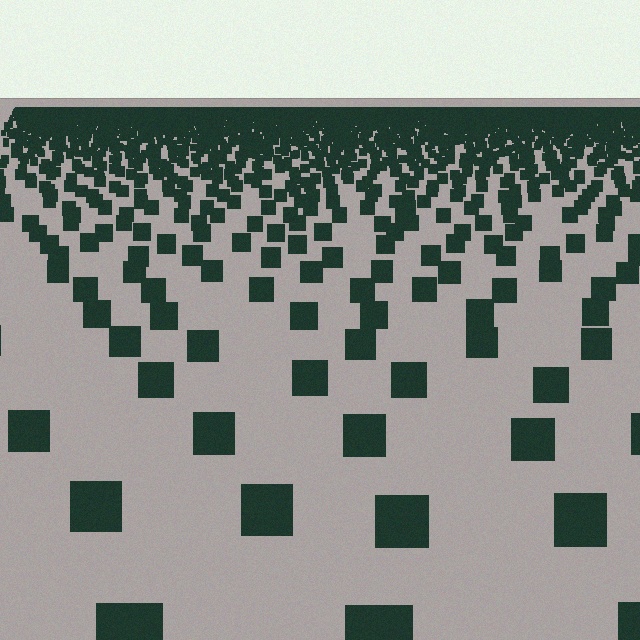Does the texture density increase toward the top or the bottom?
Density increases toward the top.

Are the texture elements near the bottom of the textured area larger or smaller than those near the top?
Larger. Near the bottom, elements are closer to the viewer and appear at a bigger on-screen size.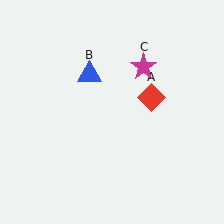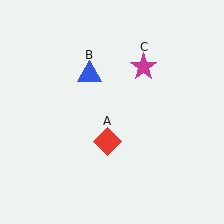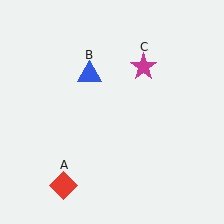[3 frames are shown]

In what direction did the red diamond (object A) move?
The red diamond (object A) moved down and to the left.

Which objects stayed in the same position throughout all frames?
Blue triangle (object B) and magenta star (object C) remained stationary.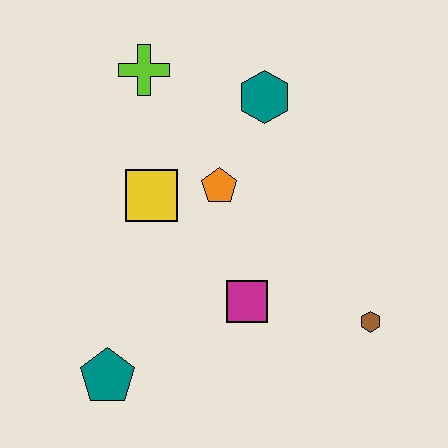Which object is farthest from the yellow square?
The brown hexagon is farthest from the yellow square.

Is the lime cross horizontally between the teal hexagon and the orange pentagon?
No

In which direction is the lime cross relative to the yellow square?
The lime cross is above the yellow square.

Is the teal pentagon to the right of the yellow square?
No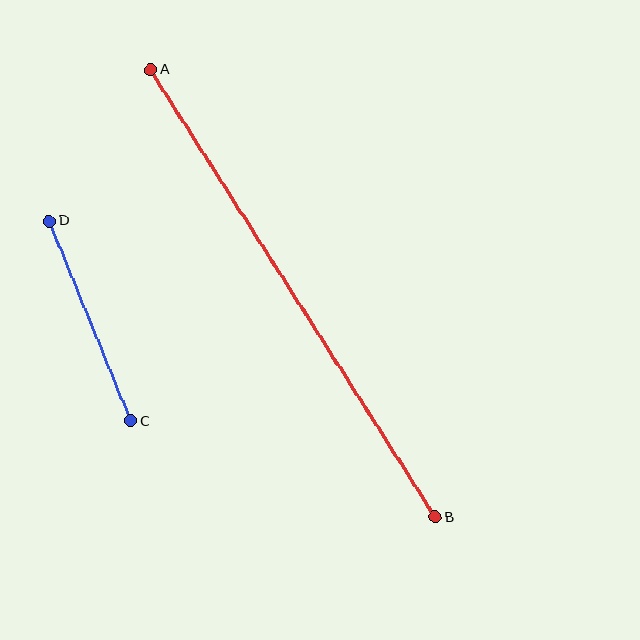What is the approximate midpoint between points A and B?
The midpoint is at approximately (293, 293) pixels.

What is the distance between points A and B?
The distance is approximately 531 pixels.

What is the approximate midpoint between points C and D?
The midpoint is at approximately (90, 321) pixels.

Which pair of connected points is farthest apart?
Points A and B are farthest apart.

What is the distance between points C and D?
The distance is approximately 216 pixels.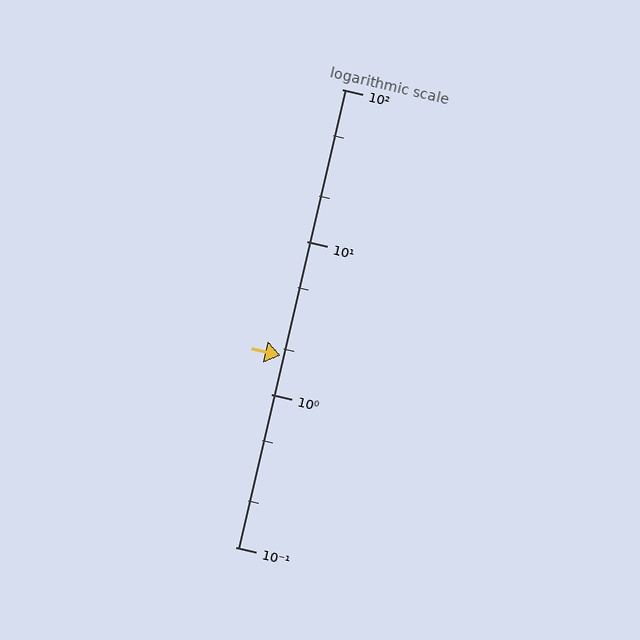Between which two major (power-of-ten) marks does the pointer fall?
The pointer is between 1 and 10.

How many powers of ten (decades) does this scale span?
The scale spans 3 decades, from 0.1 to 100.